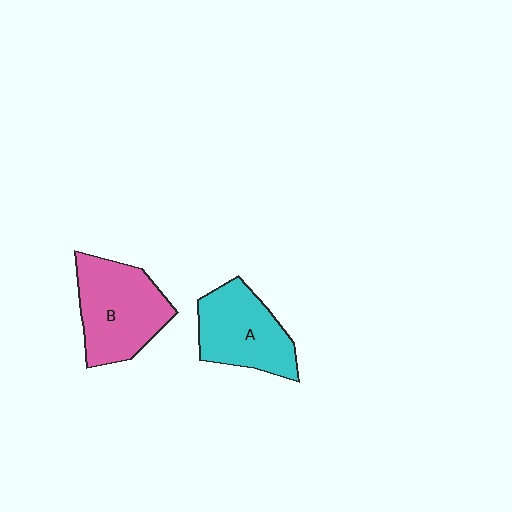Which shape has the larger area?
Shape B (pink).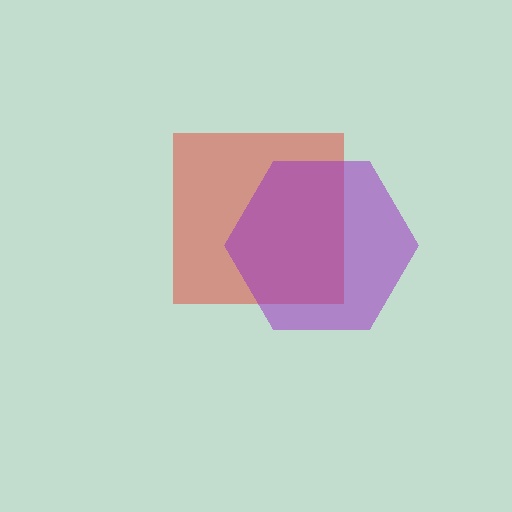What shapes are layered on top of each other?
The layered shapes are: a red square, a purple hexagon.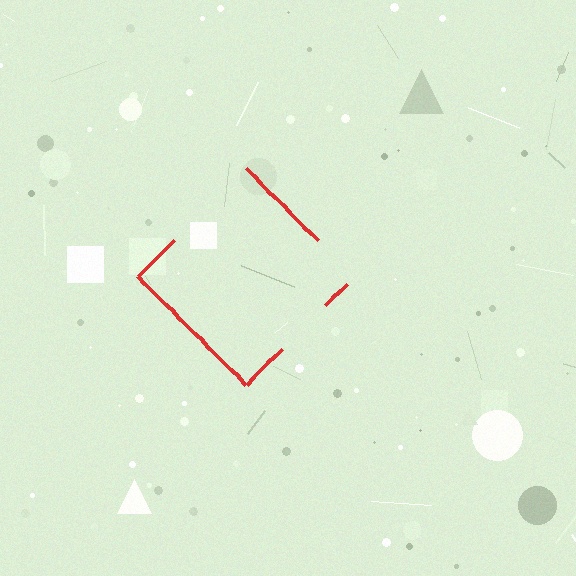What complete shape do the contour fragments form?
The contour fragments form a diamond.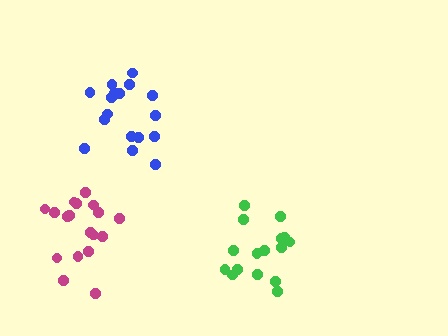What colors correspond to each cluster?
The clusters are colored: green, blue, magenta.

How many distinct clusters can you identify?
There are 3 distinct clusters.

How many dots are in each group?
Group 1: 16 dots, Group 2: 17 dots, Group 3: 18 dots (51 total).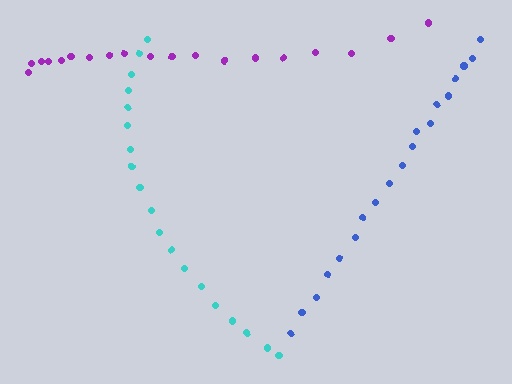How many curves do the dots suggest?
There are 3 distinct paths.